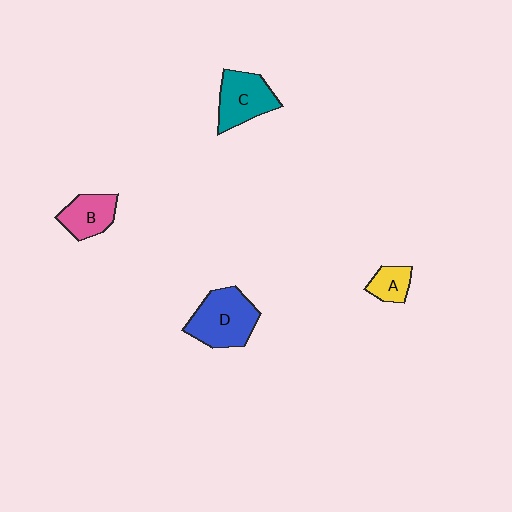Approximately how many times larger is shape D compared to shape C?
Approximately 1.2 times.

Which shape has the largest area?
Shape D (blue).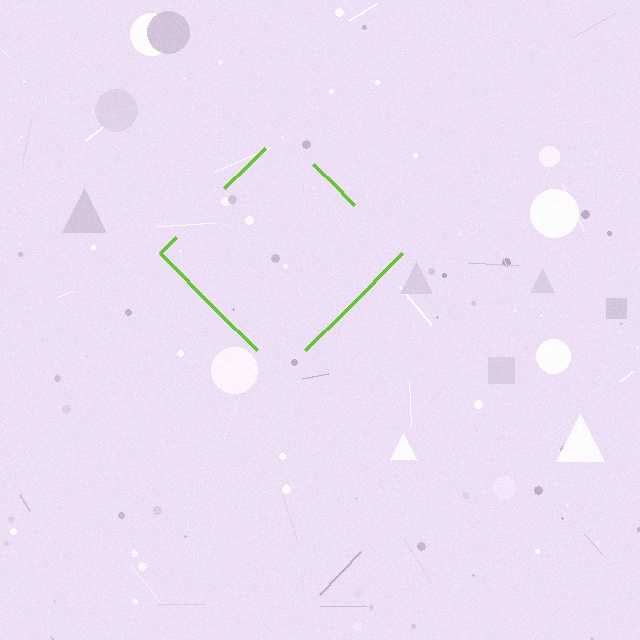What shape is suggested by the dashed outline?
The dashed outline suggests a diamond.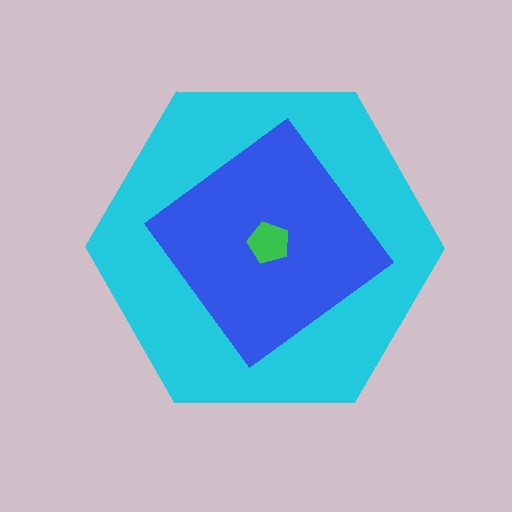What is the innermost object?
The green pentagon.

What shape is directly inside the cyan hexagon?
The blue diamond.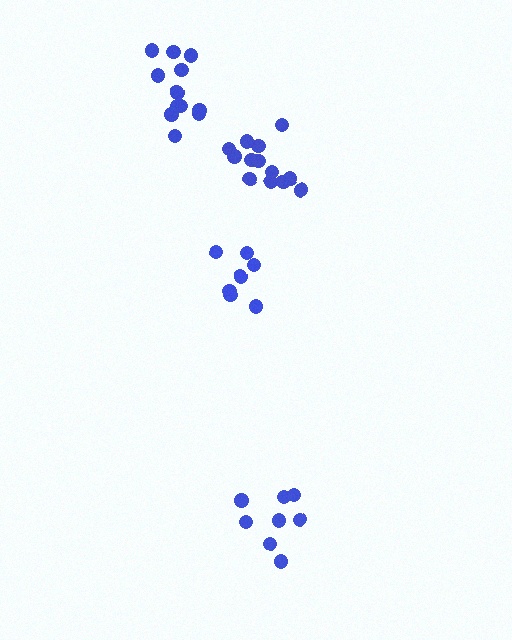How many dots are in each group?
Group 1: 7 dots, Group 2: 13 dots, Group 3: 12 dots, Group 4: 8 dots (40 total).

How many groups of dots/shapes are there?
There are 4 groups.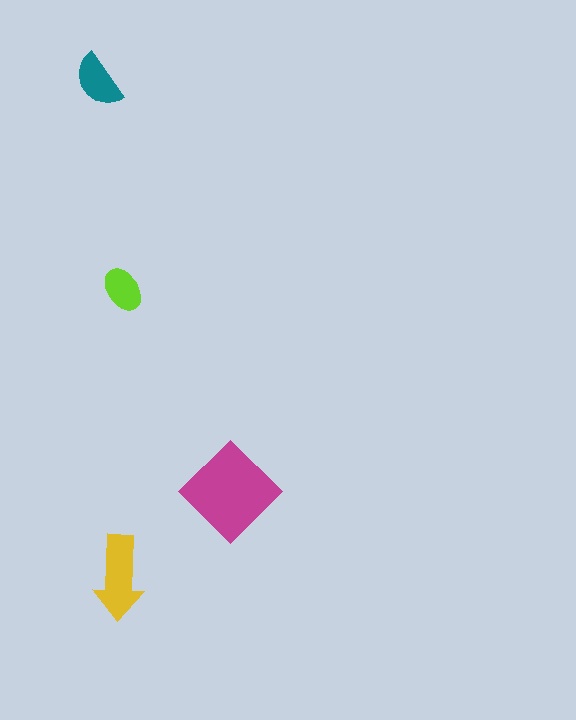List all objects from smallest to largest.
The lime ellipse, the teal semicircle, the yellow arrow, the magenta diamond.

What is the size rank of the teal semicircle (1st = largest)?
3rd.